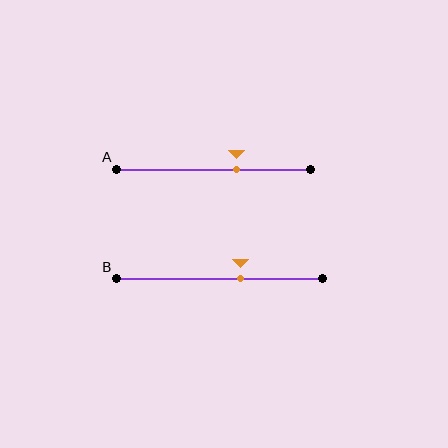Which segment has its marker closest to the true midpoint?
Segment B has its marker closest to the true midpoint.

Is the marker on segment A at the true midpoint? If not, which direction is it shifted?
No, the marker on segment A is shifted to the right by about 12% of the segment length.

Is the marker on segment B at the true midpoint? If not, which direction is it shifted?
No, the marker on segment B is shifted to the right by about 10% of the segment length.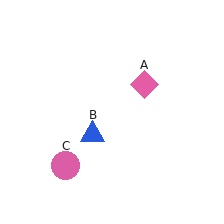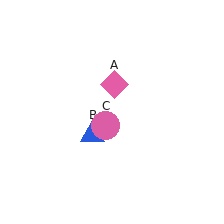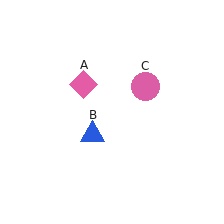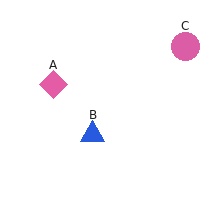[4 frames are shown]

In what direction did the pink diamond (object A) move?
The pink diamond (object A) moved left.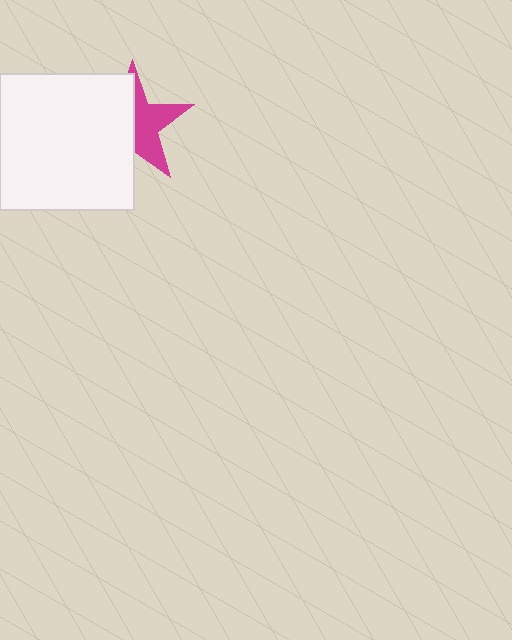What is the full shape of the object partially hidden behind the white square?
The partially hidden object is a magenta star.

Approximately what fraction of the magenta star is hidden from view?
Roughly 54% of the magenta star is hidden behind the white square.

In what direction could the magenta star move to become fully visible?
The magenta star could move right. That would shift it out from behind the white square entirely.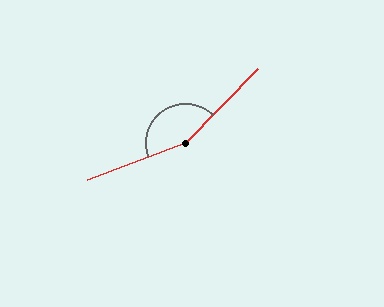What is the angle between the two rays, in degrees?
Approximately 155 degrees.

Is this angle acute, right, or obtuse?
It is obtuse.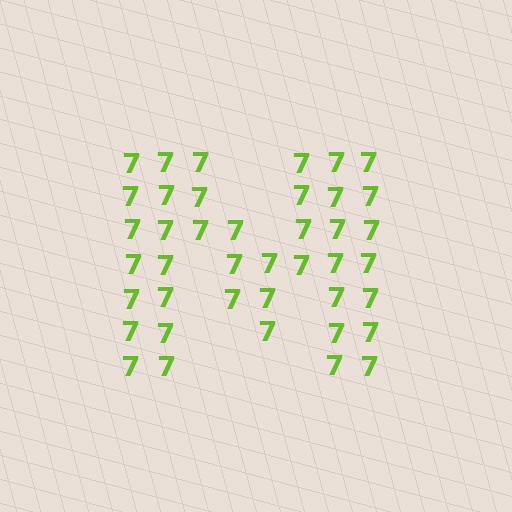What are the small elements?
The small elements are digit 7's.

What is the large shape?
The large shape is the letter M.